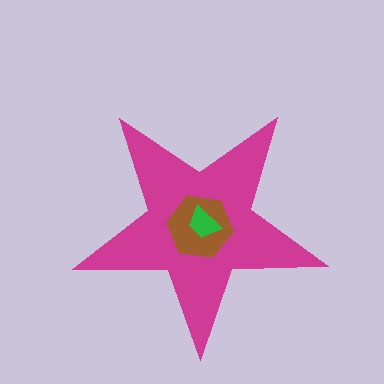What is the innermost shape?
The green trapezoid.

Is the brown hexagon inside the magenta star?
Yes.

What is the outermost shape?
The magenta star.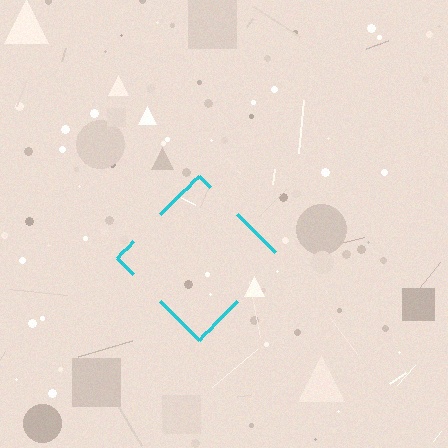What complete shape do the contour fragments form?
The contour fragments form a diamond.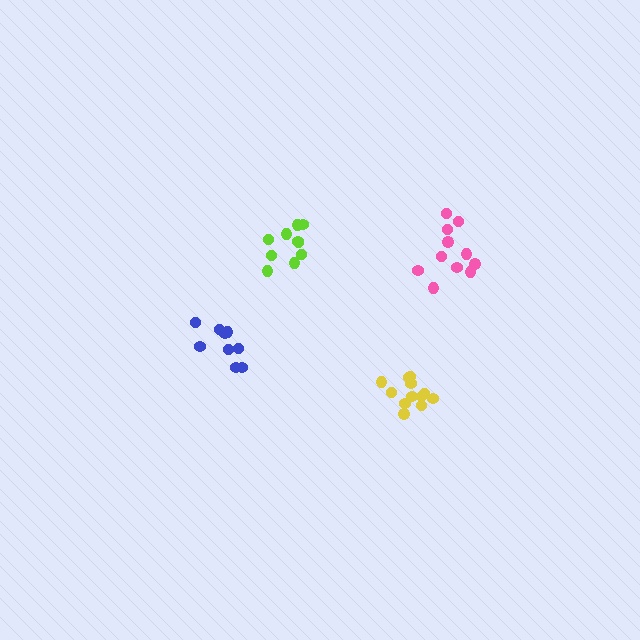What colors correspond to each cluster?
The clusters are colored: lime, pink, yellow, blue.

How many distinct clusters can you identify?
There are 4 distinct clusters.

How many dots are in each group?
Group 1: 10 dots, Group 2: 11 dots, Group 3: 12 dots, Group 4: 9 dots (42 total).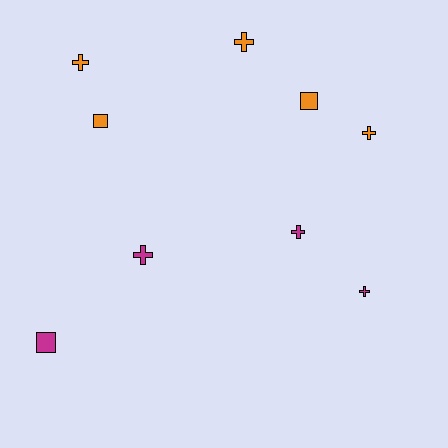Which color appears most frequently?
Orange, with 5 objects.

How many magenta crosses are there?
There are 3 magenta crosses.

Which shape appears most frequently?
Cross, with 6 objects.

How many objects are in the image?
There are 9 objects.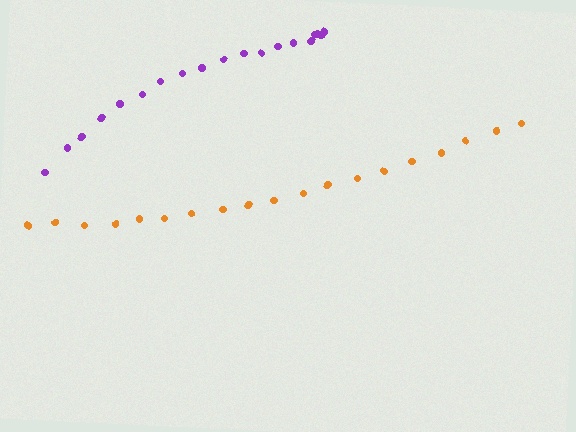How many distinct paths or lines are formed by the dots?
There are 2 distinct paths.